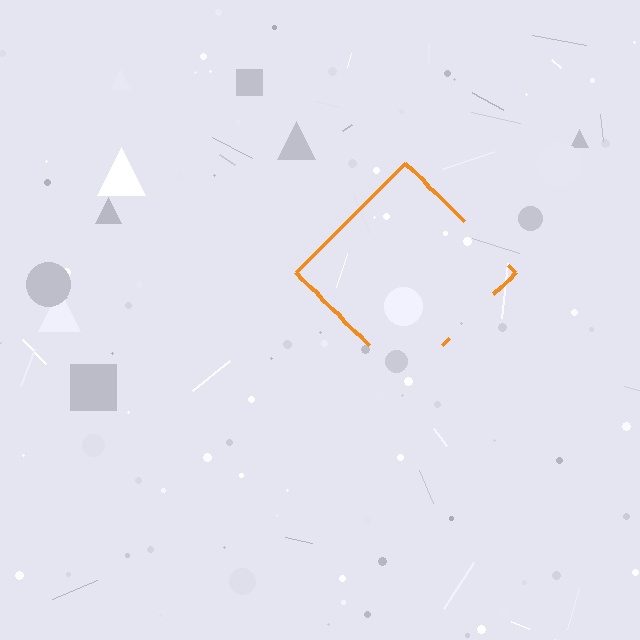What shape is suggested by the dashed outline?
The dashed outline suggests a diamond.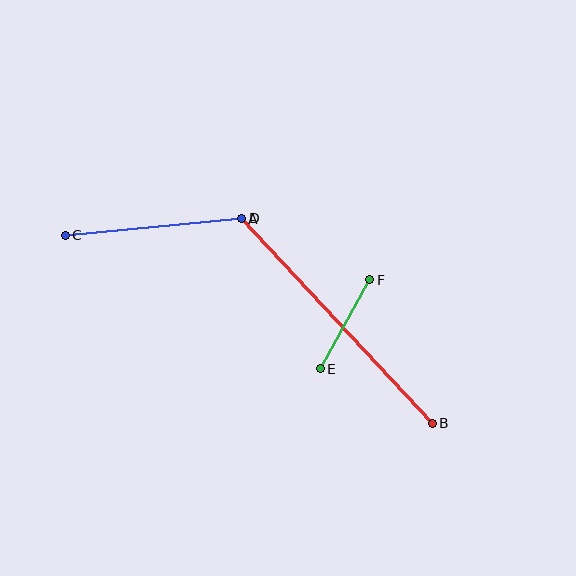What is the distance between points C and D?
The distance is approximately 178 pixels.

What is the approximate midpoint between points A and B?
The midpoint is at approximately (337, 321) pixels.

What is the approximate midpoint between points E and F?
The midpoint is at approximately (345, 324) pixels.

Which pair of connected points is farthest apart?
Points A and B are farthest apart.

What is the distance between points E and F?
The distance is approximately 102 pixels.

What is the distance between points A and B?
The distance is approximately 280 pixels.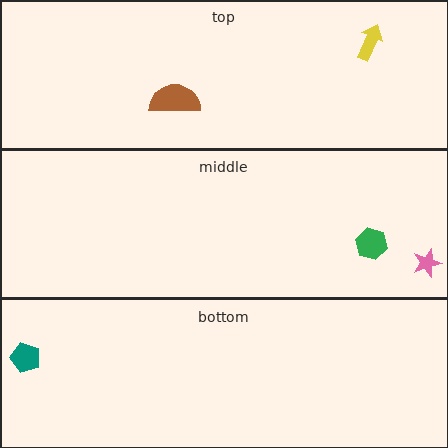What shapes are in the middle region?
The pink star, the green hexagon.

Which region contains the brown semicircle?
The top region.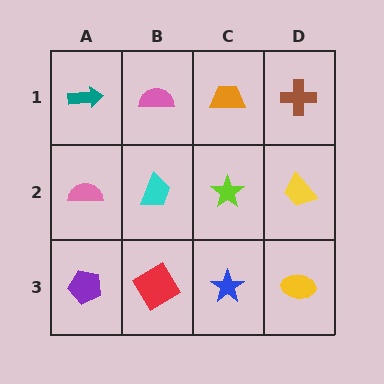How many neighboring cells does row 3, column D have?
2.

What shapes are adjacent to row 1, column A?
A pink semicircle (row 2, column A), a pink semicircle (row 1, column B).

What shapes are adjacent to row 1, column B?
A cyan trapezoid (row 2, column B), a teal arrow (row 1, column A), an orange trapezoid (row 1, column C).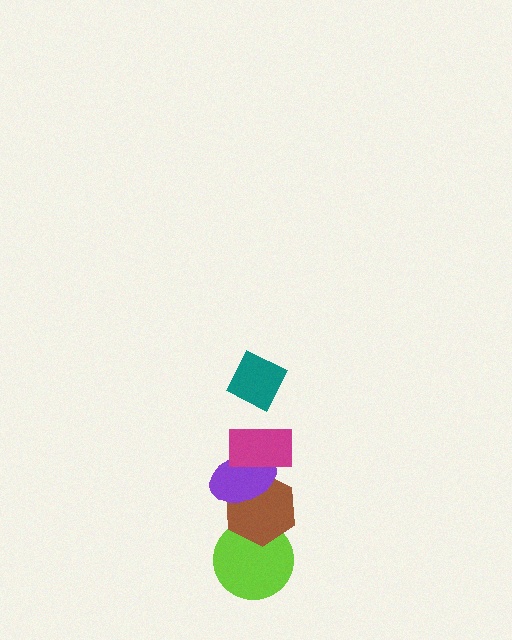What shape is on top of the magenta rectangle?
The teal diamond is on top of the magenta rectangle.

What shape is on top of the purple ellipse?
The magenta rectangle is on top of the purple ellipse.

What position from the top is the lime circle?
The lime circle is 5th from the top.